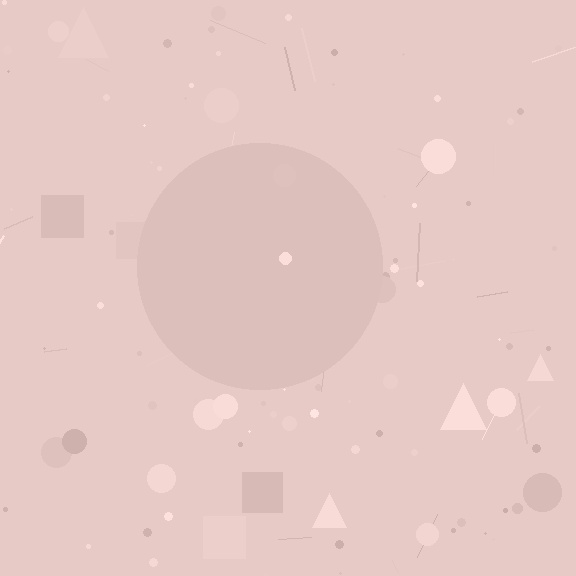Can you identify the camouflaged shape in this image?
The camouflaged shape is a circle.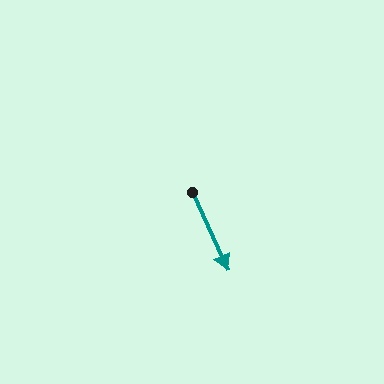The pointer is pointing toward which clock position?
Roughly 5 o'clock.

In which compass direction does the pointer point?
Southeast.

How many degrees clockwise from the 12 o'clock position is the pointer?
Approximately 155 degrees.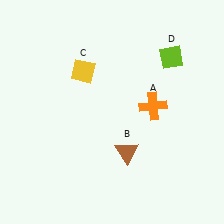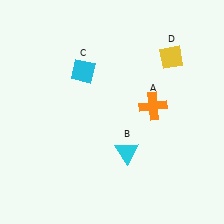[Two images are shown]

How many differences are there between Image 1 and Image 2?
There are 3 differences between the two images.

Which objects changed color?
B changed from brown to cyan. C changed from yellow to cyan. D changed from lime to yellow.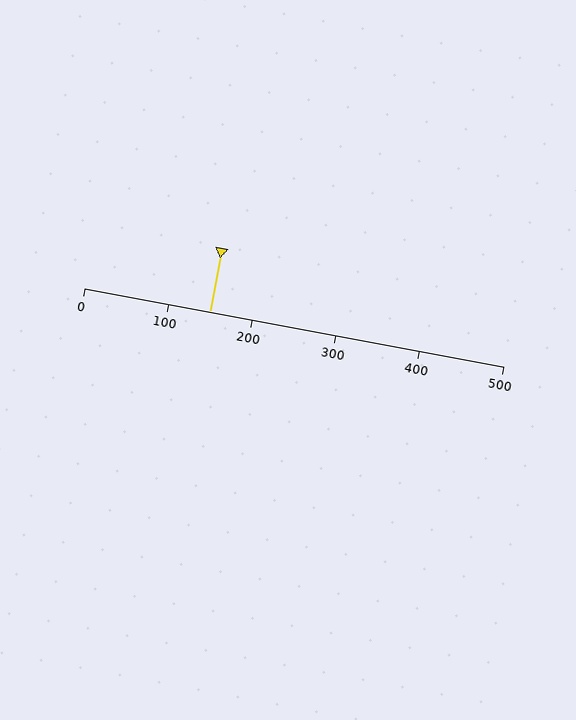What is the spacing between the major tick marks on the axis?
The major ticks are spaced 100 apart.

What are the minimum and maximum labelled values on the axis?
The axis runs from 0 to 500.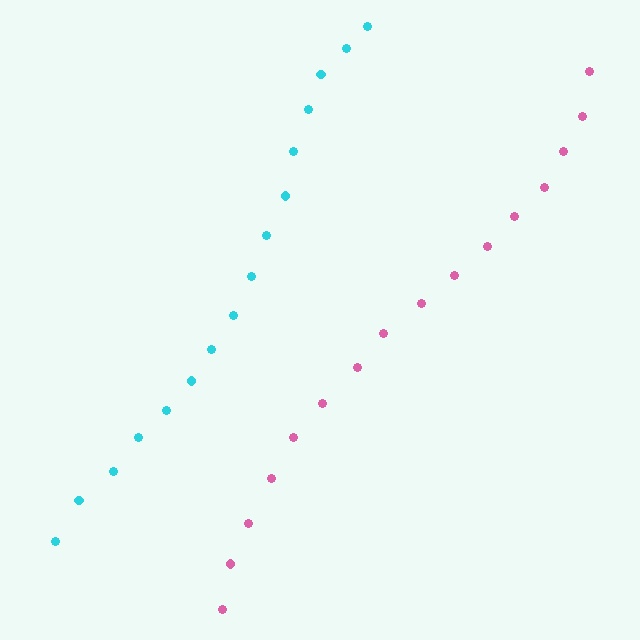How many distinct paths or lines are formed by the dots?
There are 2 distinct paths.